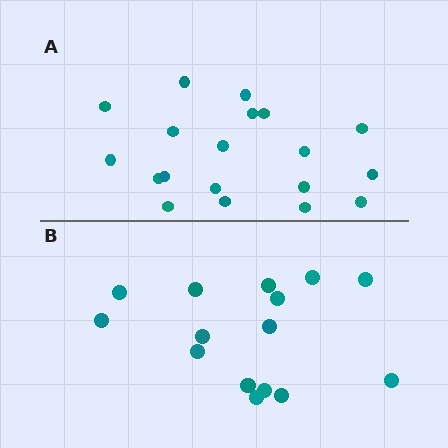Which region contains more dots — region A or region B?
Region A (the top region) has more dots.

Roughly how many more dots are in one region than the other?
Region A has about 4 more dots than region B.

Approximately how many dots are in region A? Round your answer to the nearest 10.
About 20 dots. (The exact count is 19, which rounds to 20.)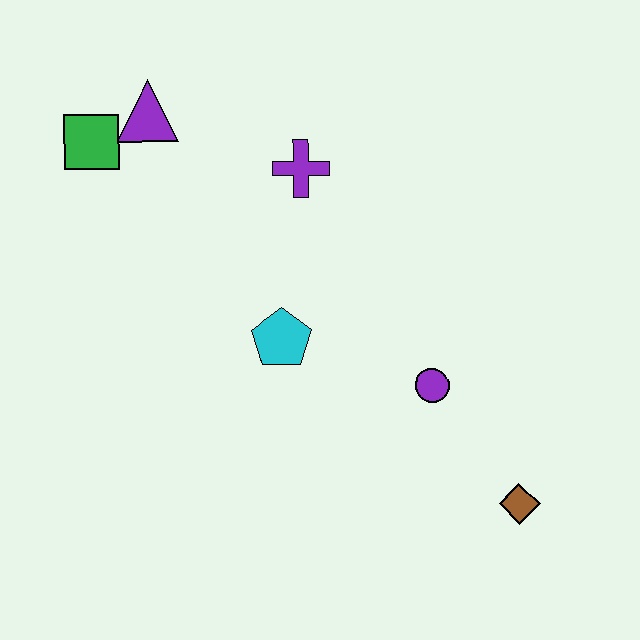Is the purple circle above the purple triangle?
No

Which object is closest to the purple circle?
The brown diamond is closest to the purple circle.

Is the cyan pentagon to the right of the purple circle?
No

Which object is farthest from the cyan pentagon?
The brown diamond is farthest from the cyan pentagon.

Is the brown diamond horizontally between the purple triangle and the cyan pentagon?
No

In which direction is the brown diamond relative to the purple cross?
The brown diamond is below the purple cross.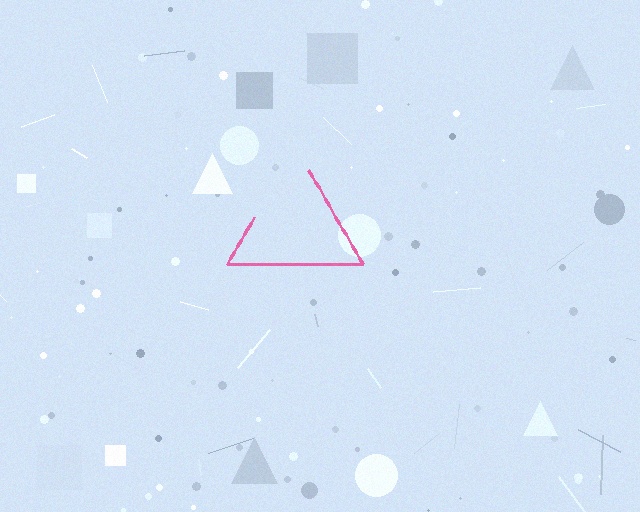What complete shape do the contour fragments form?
The contour fragments form a triangle.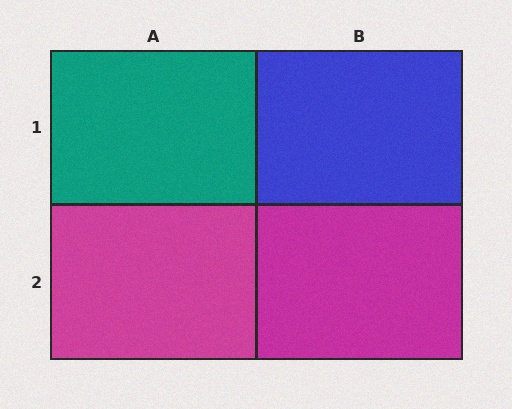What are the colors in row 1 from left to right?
Teal, blue.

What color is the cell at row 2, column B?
Magenta.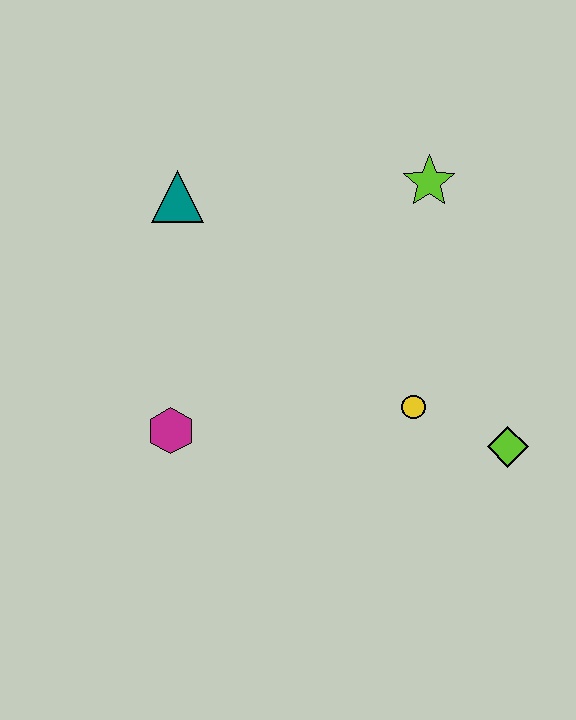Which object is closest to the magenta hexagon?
The teal triangle is closest to the magenta hexagon.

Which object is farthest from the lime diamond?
The teal triangle is farthest from the lime diamond.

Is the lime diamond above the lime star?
No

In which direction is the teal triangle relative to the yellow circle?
The teal triangle is to the left of the yellow circle.